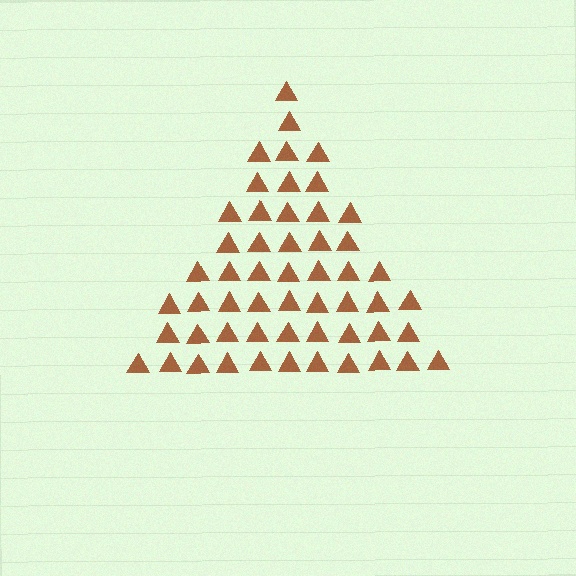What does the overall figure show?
The overall figure shows a triangle.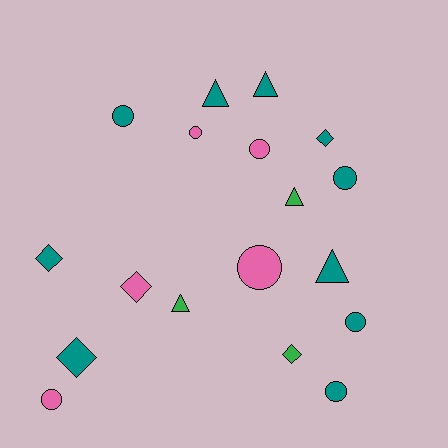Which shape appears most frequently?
Circle, with 8 objects.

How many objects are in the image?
There are 18 objects.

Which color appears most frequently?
Teal, with 10 objects.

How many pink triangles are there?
There are no pink triangles.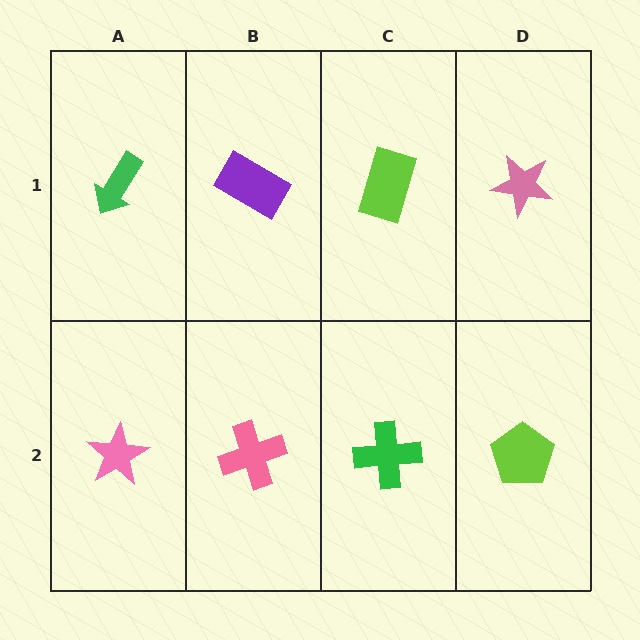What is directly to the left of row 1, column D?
A lime rectangle.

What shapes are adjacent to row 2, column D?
A pink star (row 1, column D), a green cross (row 2, column C).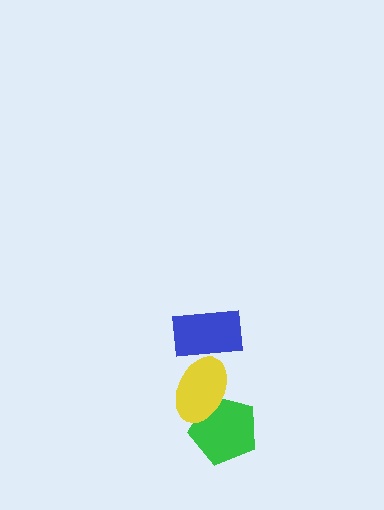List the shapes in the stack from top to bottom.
From top to bottom: the blue rectangle, the yellow ellipse, the green pentagon.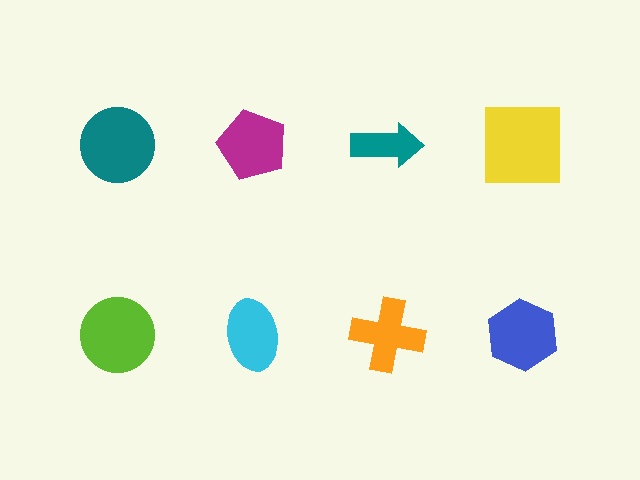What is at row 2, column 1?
A lime circle.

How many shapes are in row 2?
4 shapes.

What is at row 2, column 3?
An orange cross.